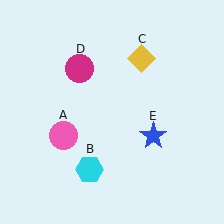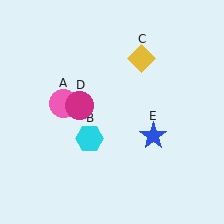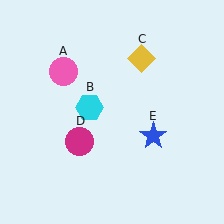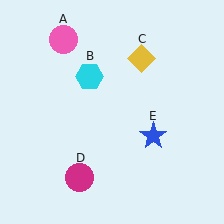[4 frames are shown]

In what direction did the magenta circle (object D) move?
The magenta circle (object D) moved down.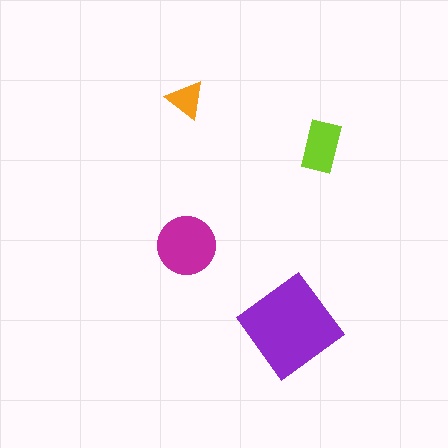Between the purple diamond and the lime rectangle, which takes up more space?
The purple diamond.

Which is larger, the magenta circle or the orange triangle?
The magenta circle.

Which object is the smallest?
The orange triangle.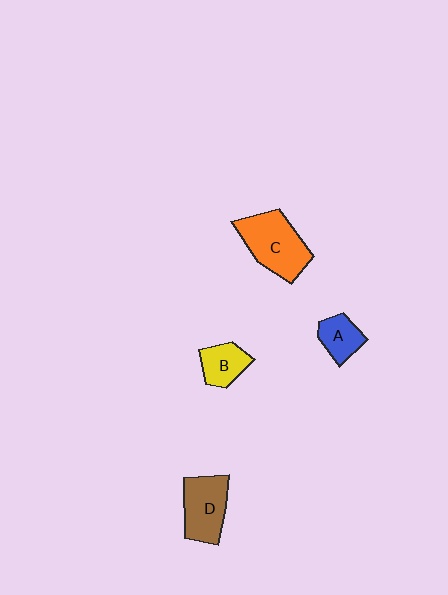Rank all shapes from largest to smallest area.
From largest to smallest: C (orange), D (brown), B (yellow), A (blue).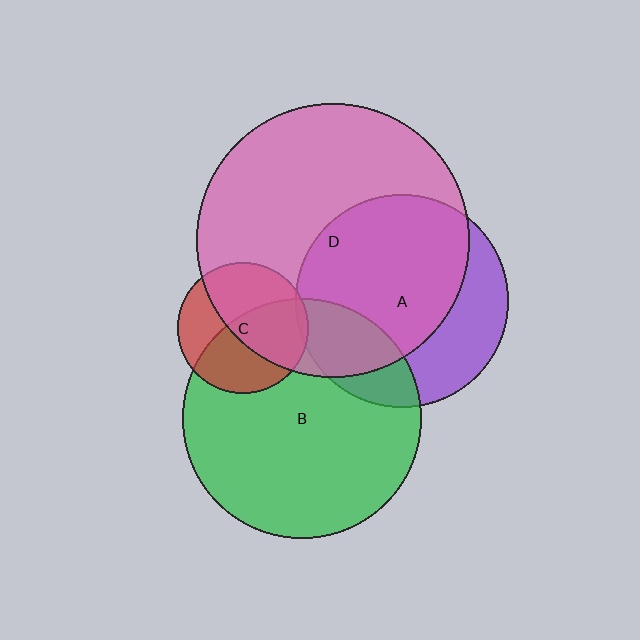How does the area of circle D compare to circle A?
Approximately 1.7 times.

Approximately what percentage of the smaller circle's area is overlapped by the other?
Approximately 5%.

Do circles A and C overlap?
Yes.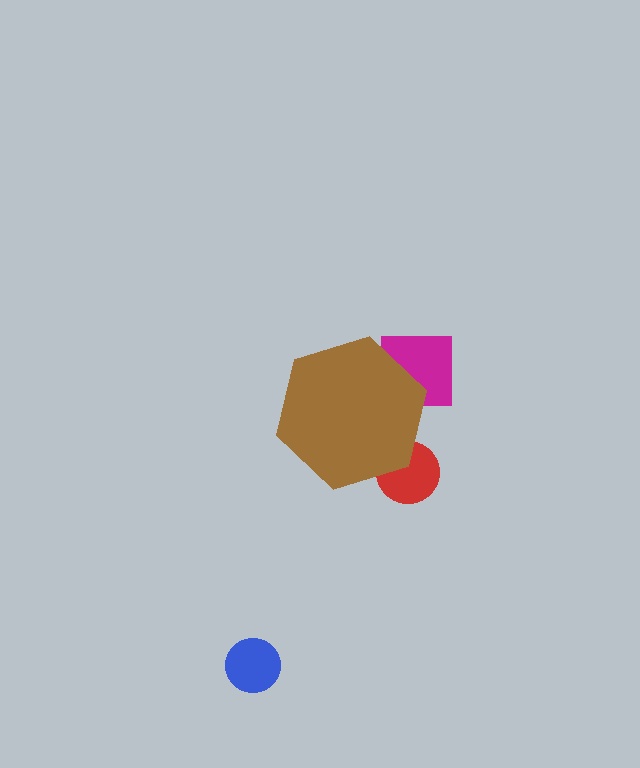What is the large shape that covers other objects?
A brown hexagon.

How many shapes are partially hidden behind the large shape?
2 shapes are partially hidden.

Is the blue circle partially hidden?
No, the blue circle is fully visible.